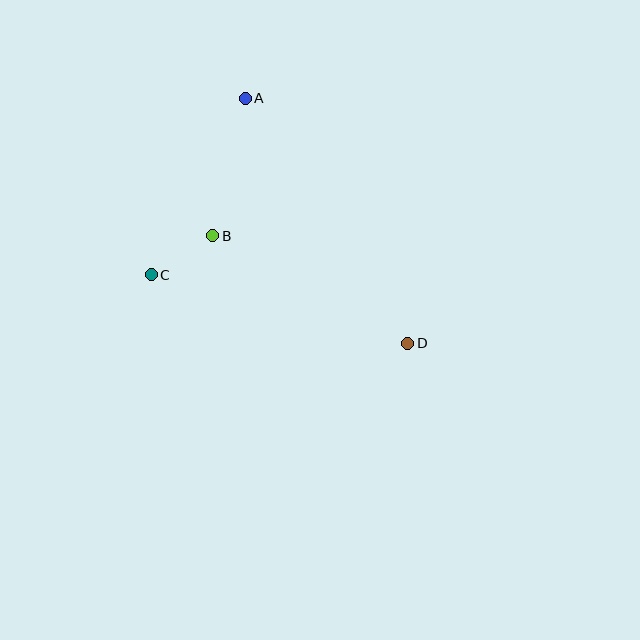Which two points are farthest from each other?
Points A and D are farthest from each other.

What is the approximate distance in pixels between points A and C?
The distance between A and C is approximately 200 pixels.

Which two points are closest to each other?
Points B and C are closest to each other.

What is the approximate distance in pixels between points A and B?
The distance between A and B is approximately 141 pixels.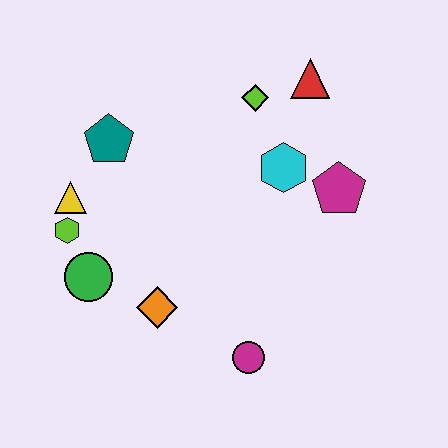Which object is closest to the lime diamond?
The red triangle is closest to the lime diamond.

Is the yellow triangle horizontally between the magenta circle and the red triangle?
No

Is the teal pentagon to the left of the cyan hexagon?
Yes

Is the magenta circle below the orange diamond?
Yes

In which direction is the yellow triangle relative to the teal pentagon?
The yellow triangle is below the teal pentagon.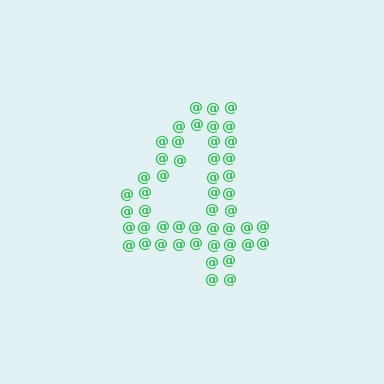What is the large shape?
The large shape is the digit 4.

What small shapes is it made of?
It is made of small at signs.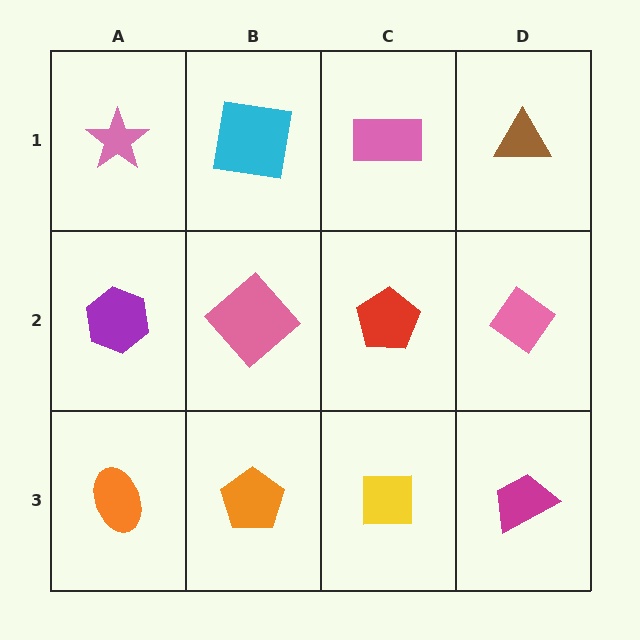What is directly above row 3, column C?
A red pentagon.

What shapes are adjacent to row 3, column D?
A pink diamond (row 2, column D), a yellow square (row 3, column C).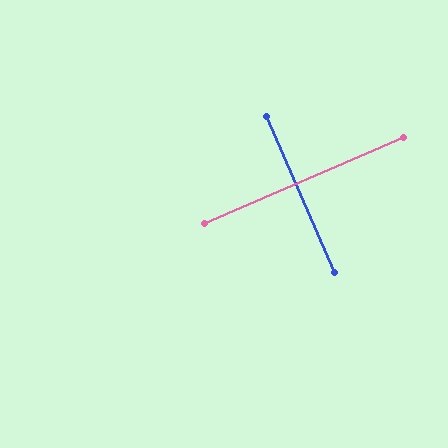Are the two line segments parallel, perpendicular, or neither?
Perpendicular — they meet at approximately 90°.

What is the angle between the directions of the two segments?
Approximately 90 degrees.